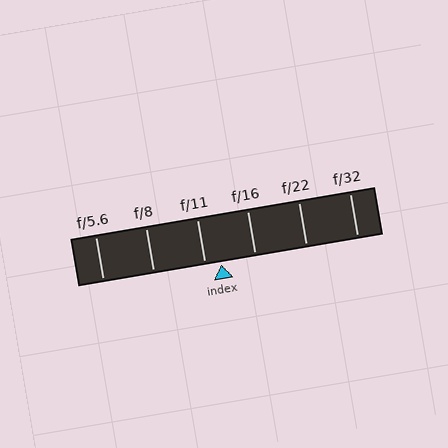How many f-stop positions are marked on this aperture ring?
There are 6 f-stop positions marked.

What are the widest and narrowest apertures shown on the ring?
The widest aperture shown is f/5.6 and the narrowest is f/32.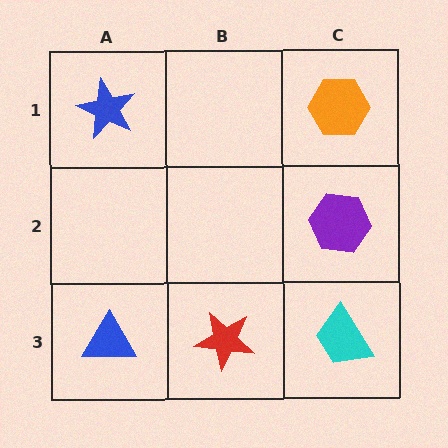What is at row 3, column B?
A red star.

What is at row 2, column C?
A purple hexagon.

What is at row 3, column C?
A cyan trapezoid.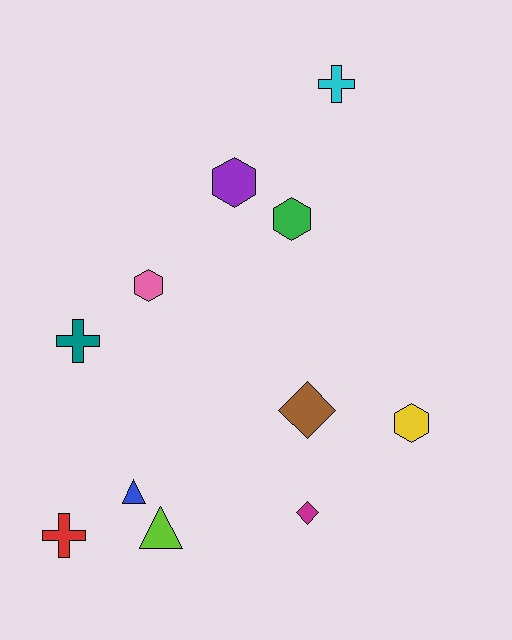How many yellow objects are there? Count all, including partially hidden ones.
There is 1 yellow object.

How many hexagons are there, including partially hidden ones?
There are 4 hexagons.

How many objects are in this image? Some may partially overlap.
There are 11 objects.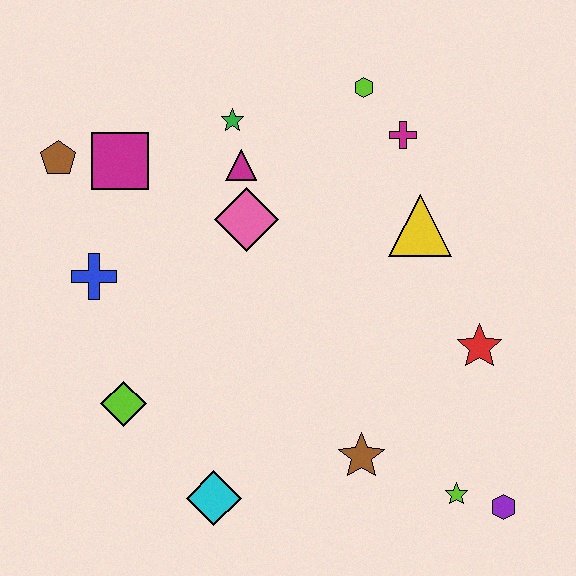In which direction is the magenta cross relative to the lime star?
The magenta cross is above the lime star.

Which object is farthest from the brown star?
The brown pentagon is farthest from the brown star.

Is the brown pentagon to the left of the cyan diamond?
Yes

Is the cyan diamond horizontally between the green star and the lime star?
No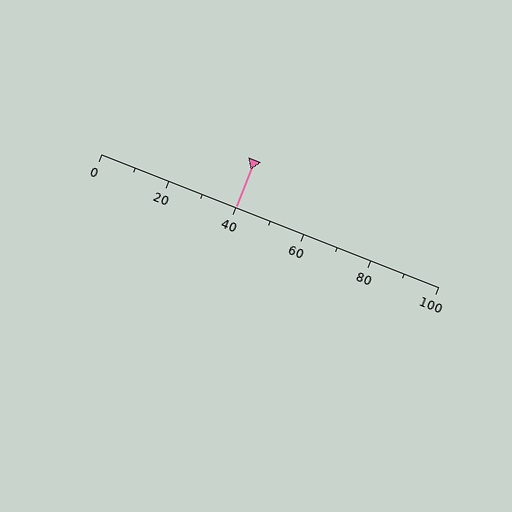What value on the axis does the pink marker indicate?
The marker indicates approximately 40.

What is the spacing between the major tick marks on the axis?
The major ticks are spaced 20 apart.